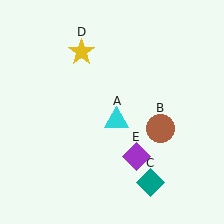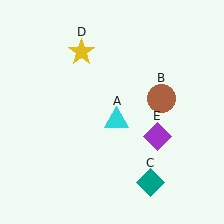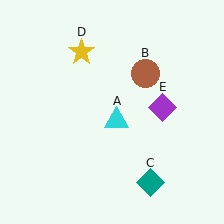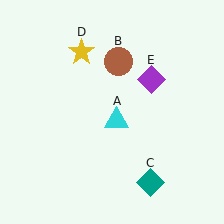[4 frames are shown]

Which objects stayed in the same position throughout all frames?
Cyan triangle (object A) and teal diamond (object C) and yellow star (object D) remained stationary.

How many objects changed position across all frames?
2 objects changed position: brown circle (object B), purple diamond (object E).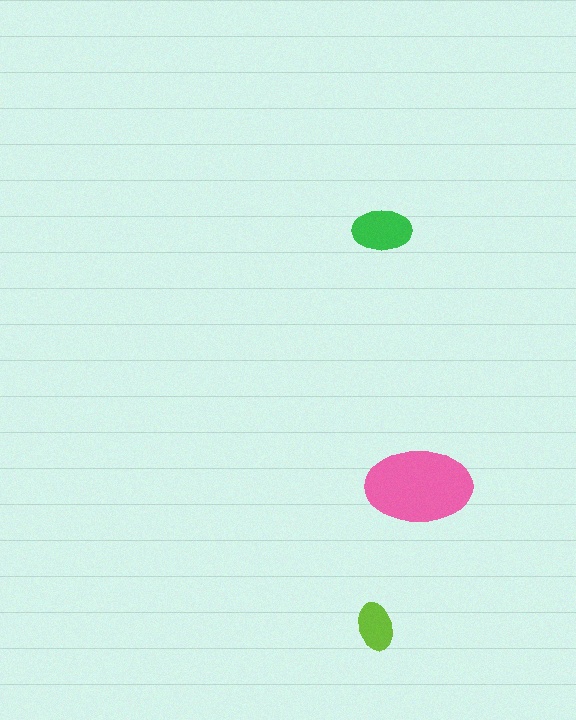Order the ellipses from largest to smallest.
the pink one, the green one, the lime one.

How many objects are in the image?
There are 3 objects in the image.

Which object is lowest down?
The lime ellipse is bottommost.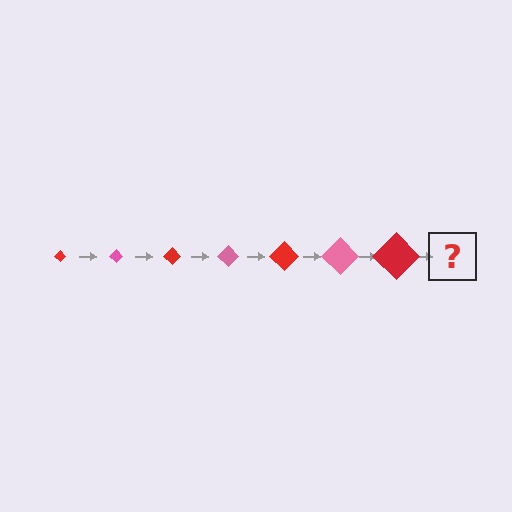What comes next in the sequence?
The next element should be a pink diamond, larger than the previous one.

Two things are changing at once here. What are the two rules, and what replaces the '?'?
The two rules are that the diamond grows larger each step and the color cycles through red and pink. The '?' should be a pink diamond, larger than the previous one.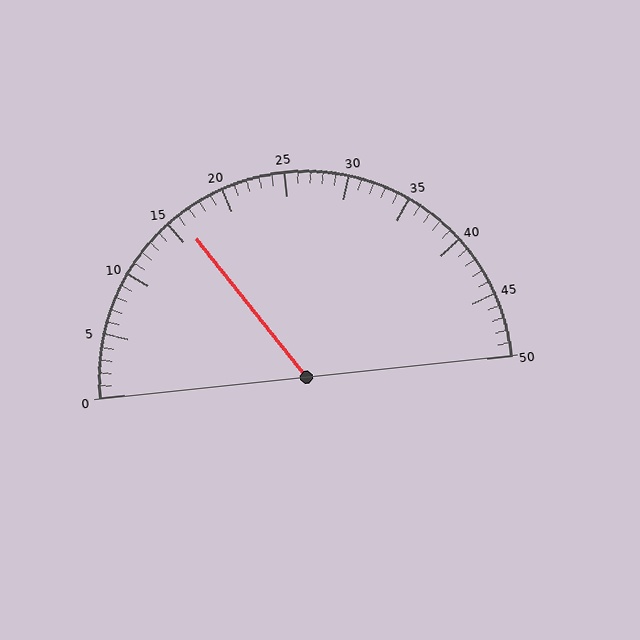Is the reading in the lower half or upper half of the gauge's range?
The reading is in the lower half of the range (0 to 50).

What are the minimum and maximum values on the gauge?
The gauge ranges from 0 to 50.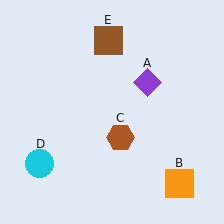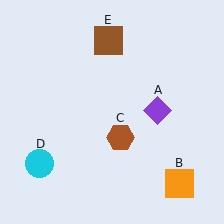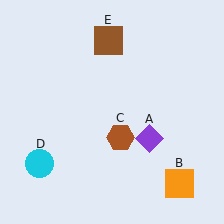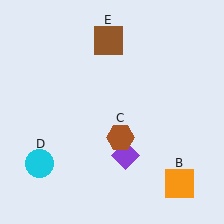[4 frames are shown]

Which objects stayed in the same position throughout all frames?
Orange square (object B) and brown hexagon (object C) and cyan circle (object D) and brown square (object E) remained stationary.